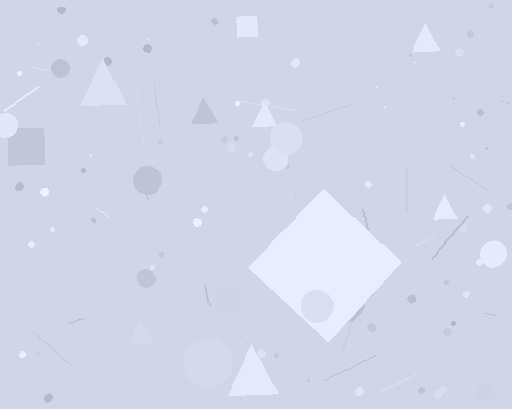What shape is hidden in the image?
A diamond is hidden in the image.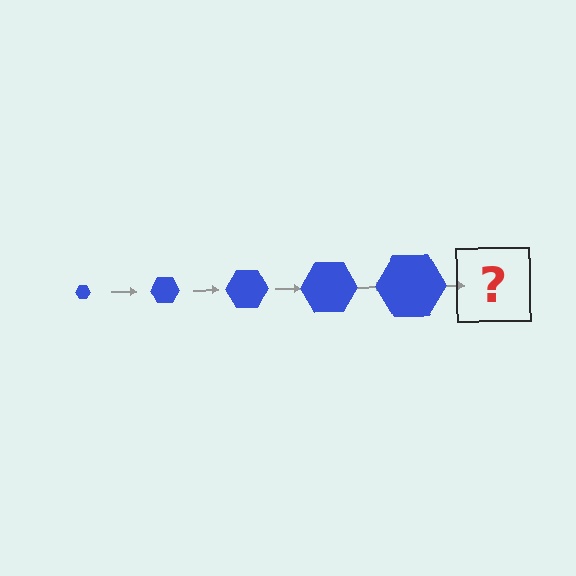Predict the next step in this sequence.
The next step is a blue hexagon, larger than the previous one.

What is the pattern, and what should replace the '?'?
The pattern is that the hexagon gets progressively larger each step. The '?' should be a blue hexagon, larger than the previous one.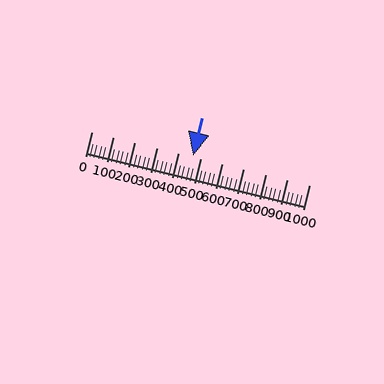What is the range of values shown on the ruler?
The ruler shows values from 0 to 1000.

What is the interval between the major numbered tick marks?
The major tick marks are spaced 100 units apart.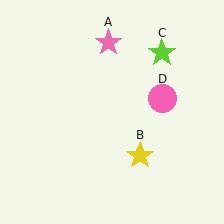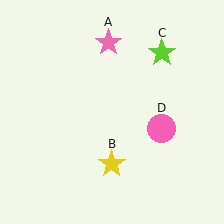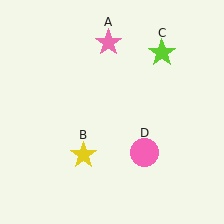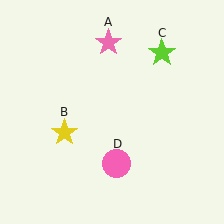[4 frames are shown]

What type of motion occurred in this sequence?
The yellow star (object B), pink circle (object D) rotated clockwise around the center of the scene.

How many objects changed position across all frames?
2 objects changed position: yellow star (object B), pink circle (object D).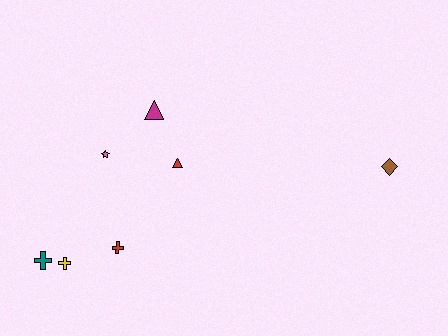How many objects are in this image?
There are 7 objects.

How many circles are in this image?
There are no circles.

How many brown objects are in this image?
There is 1 brown object.